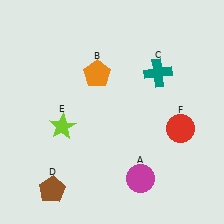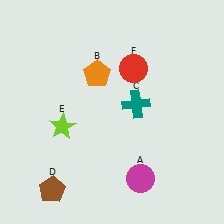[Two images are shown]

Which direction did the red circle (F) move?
The red circle (F) moved up.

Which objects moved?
The objects that moved are: the teal cross (C), the red circle (F).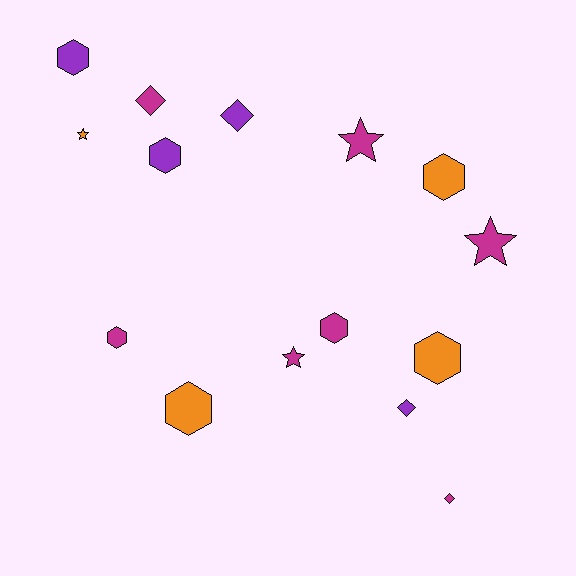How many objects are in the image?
There are 15 objects.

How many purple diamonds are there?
There are 2 purple diamonds.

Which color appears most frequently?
Magenta, with 7 objects.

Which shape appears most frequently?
Hexagon, with 7 objects.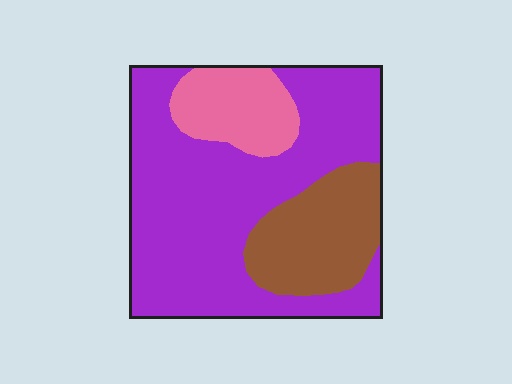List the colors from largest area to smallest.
From largest to smallest: purple, brown, pink.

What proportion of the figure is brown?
Brown takes up between a sixth and a third of the figure.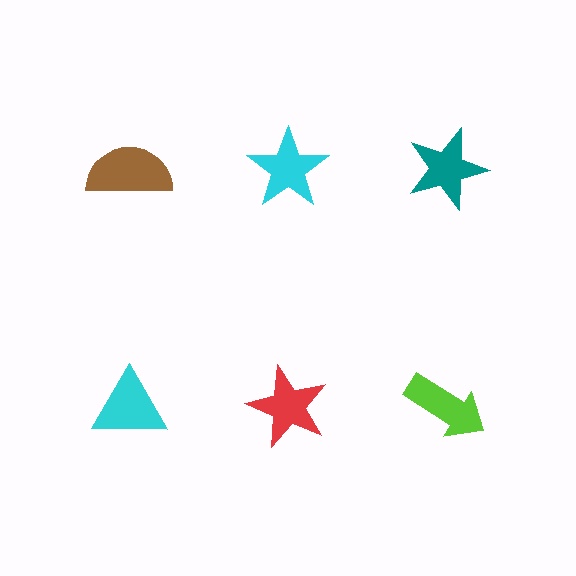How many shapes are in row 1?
3 shapes.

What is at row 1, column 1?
A brown semicircle.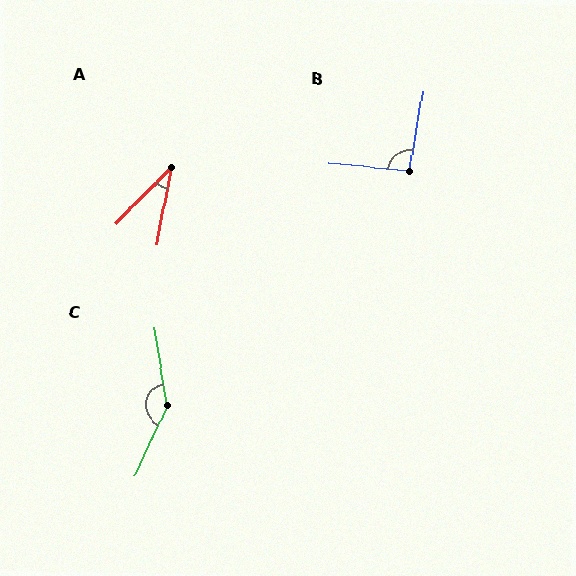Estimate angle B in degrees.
Approximately 94 degrees.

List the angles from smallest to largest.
A (34°), B (94°), C (147°).